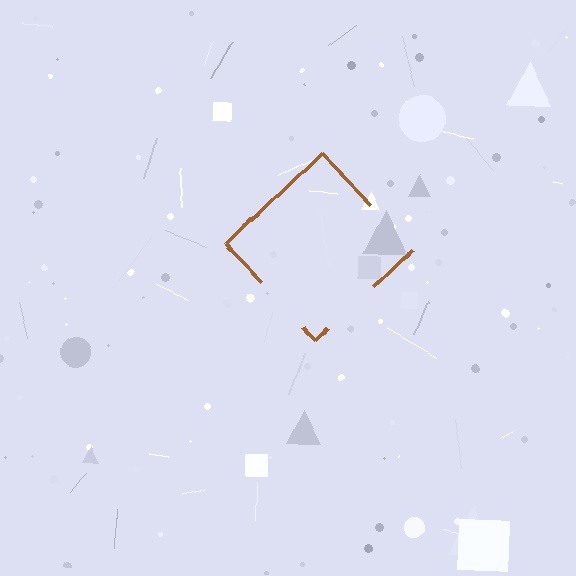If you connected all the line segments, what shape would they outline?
They would outline a diamond.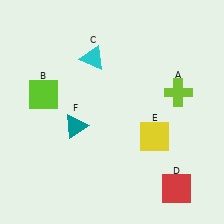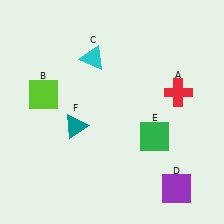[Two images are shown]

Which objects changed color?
A changed from lime to red. D changed from red to purple. E changed from yellow to green.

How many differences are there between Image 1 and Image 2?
There are 3 differences between the two images.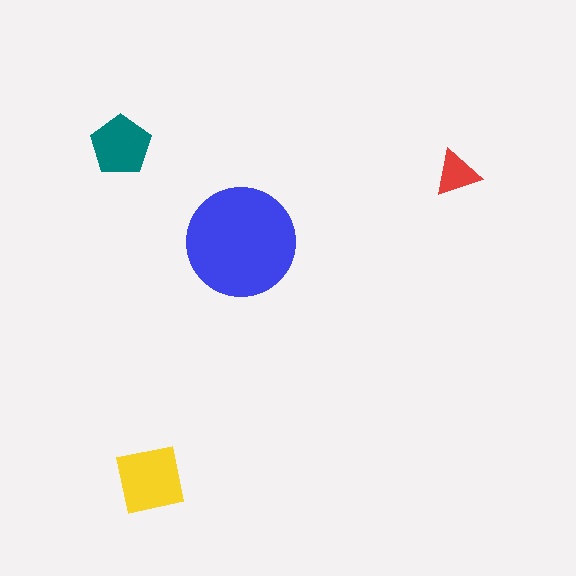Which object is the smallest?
The red triangle.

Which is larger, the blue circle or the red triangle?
The blue circle.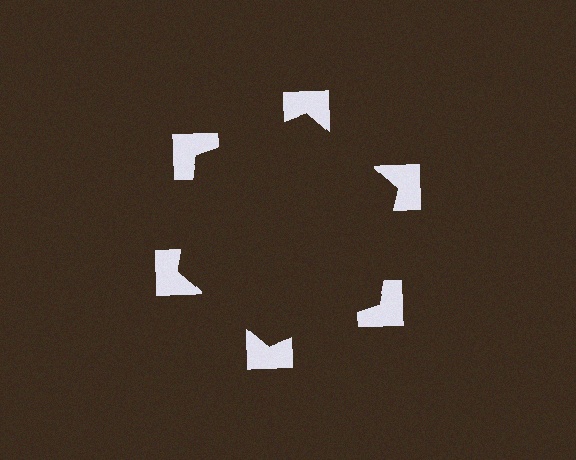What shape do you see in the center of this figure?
An illusory hexagon — its edges are inferred from the aligned wedge cuts in the notched squares, not physically drawn.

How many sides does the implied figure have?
6 sides.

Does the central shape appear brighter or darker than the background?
It typically appears slightly darker than the background, even though no actual brightness change is drawn.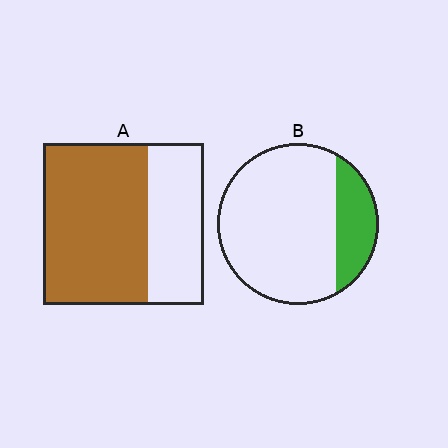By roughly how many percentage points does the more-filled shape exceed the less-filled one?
By roughly 45 percentage points (A over B).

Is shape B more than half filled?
No.